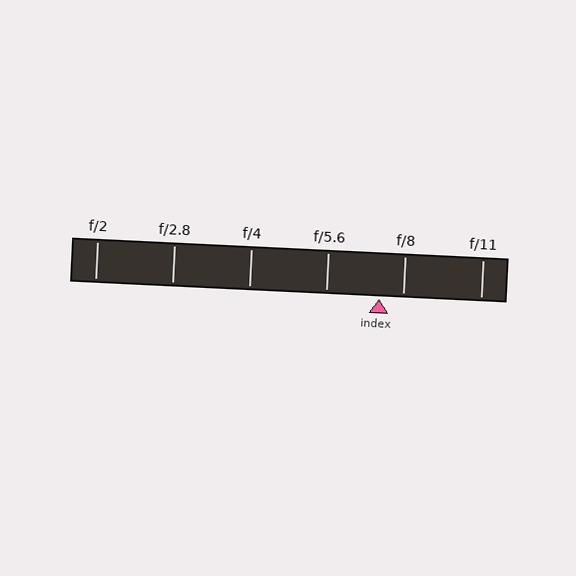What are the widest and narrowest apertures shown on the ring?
The widest aperture shown is f/2 and the narrowest is f/11.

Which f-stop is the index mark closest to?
The index mark is closest to f/8.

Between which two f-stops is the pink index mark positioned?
The index mark is between f/5.6 and f/8.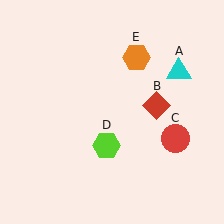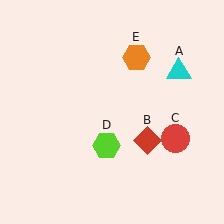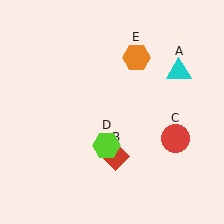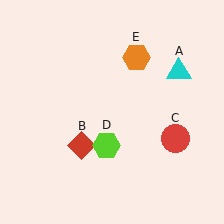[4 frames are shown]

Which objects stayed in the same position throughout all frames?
Cyan triangle (object A) and red circle (object C) and lime hexagon (object D) and orange hexagon (object E) remained stationary.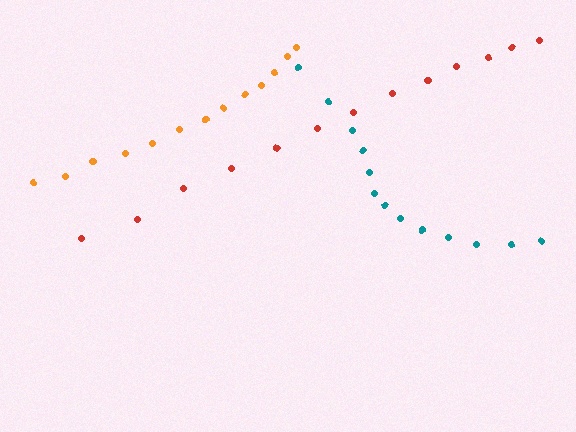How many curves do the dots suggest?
There are 3 distinct paths.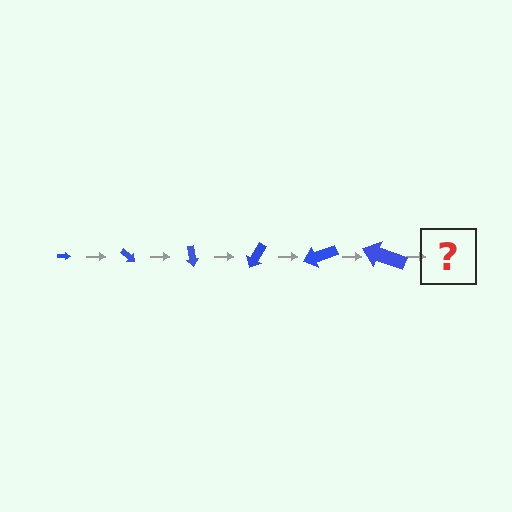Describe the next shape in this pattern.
It should be an arrow, larger than the previous one and rotated 240 degrees from the start.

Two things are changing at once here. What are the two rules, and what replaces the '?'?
The two rules are that the arrow grows larger each step and it rotates 40 degrees each step. The '?' should be an arrow, larger than the previous one and rotated 240 degrees from the start.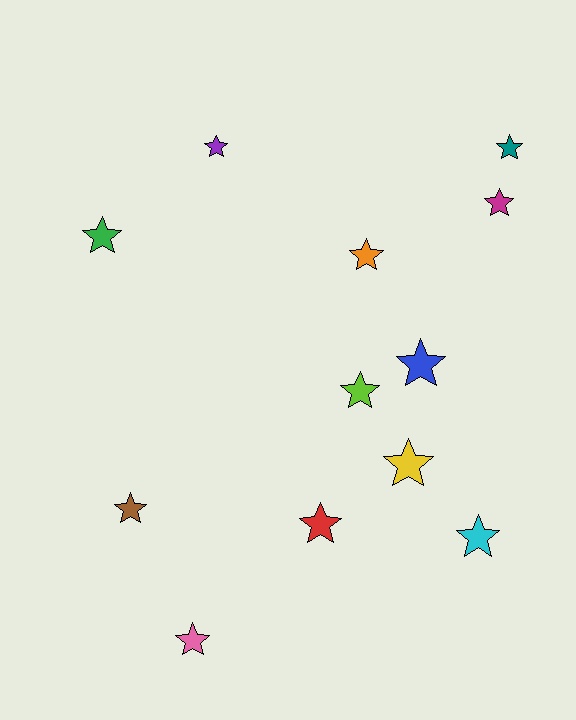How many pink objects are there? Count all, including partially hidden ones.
There is 1 pink object.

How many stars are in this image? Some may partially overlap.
There are 12 stars.